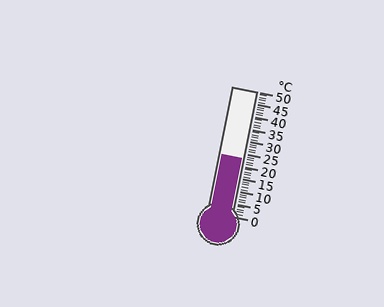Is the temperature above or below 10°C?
The temperature is above 10°C.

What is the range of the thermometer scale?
The thermometer scale ranges from 0°C to 50°C.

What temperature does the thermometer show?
The thermometer shows approximately 23°C.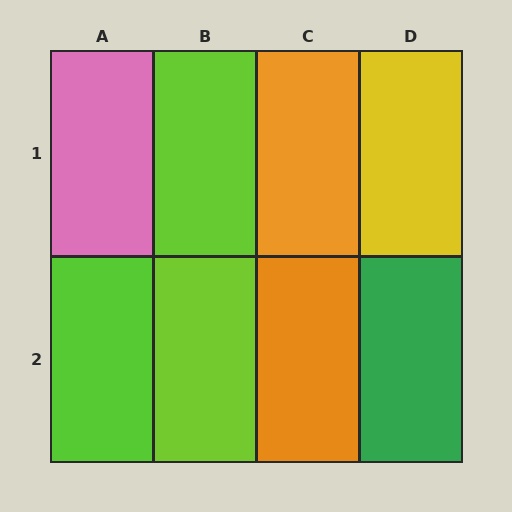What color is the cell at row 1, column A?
Pink.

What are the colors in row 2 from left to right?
Lime, lime, orange, green.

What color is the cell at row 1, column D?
Yellow.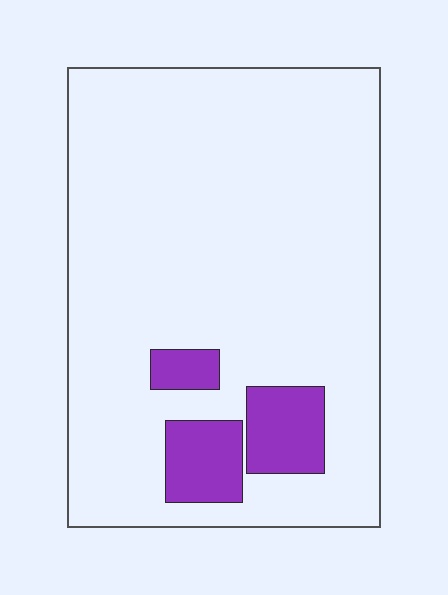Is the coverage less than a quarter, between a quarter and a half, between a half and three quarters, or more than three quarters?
Less than a quarter.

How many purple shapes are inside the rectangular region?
3.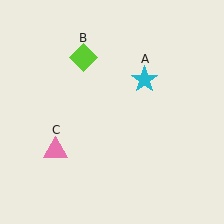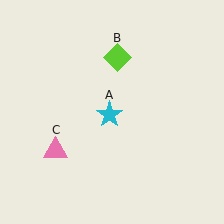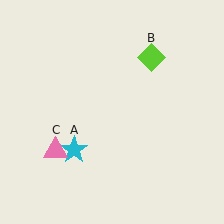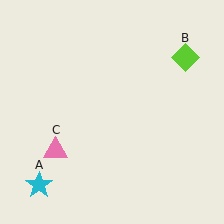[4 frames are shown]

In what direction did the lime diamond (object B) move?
The lime diamond (object B) moved right.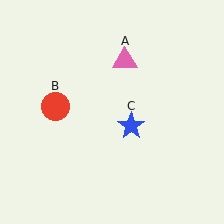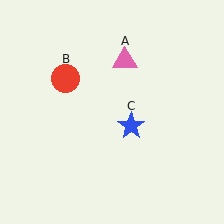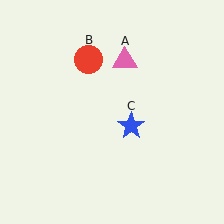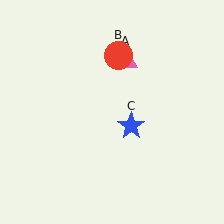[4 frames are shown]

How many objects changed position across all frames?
1 object changed position: red circle (object B).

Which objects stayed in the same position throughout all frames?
Pink triangle (object A) and blue star (object C) remained stationary.